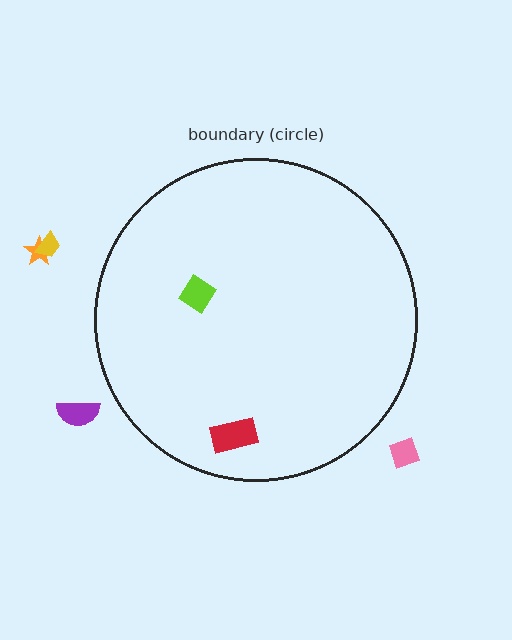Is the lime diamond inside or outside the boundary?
Inside.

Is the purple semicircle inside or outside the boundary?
Outside.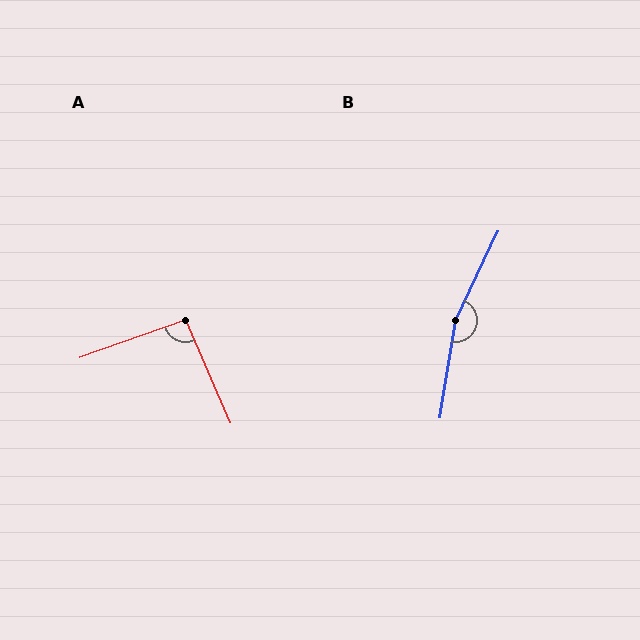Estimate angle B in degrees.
Approximately 164 degrees.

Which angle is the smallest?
A, at approximately 94 degrees.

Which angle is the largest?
B, at approximately 164 degrees.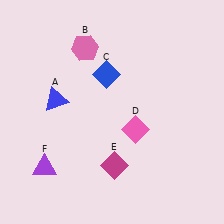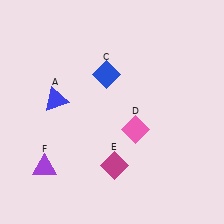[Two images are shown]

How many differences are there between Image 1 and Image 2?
There is 1 difference between the two images.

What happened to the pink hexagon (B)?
The pink hexagon (B) was removed in Image 2. It was in the top-left area of Image 1.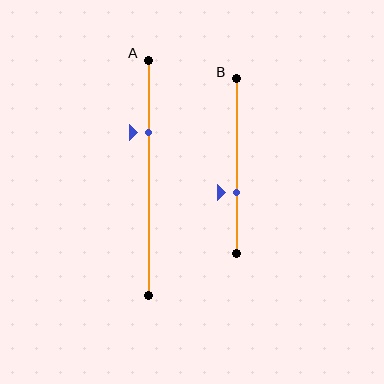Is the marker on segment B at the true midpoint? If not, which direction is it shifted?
No, the marker on segment B is shifted downward by about 15% of the segment length.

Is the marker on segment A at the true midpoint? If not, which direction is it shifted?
No, the marker on segment A is shifted upward by about 19% of the segment length.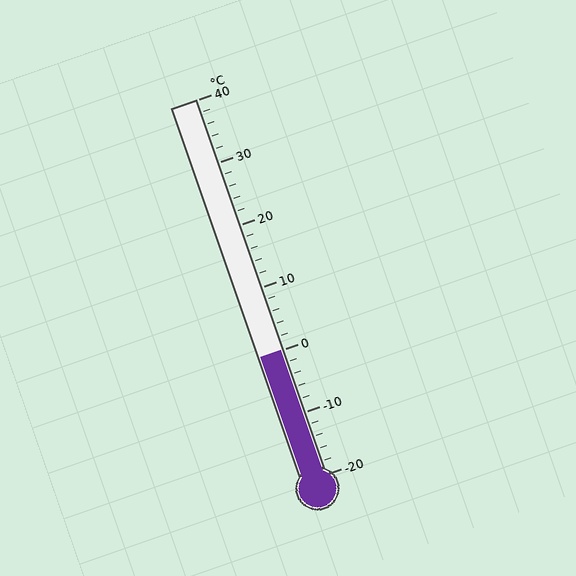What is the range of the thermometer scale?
The thermometer scale ranges from -20°C to 40°C.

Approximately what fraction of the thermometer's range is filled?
The thermometer is filled to approximately 35% of its range.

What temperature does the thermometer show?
The thermometer shows approximately 0°C.